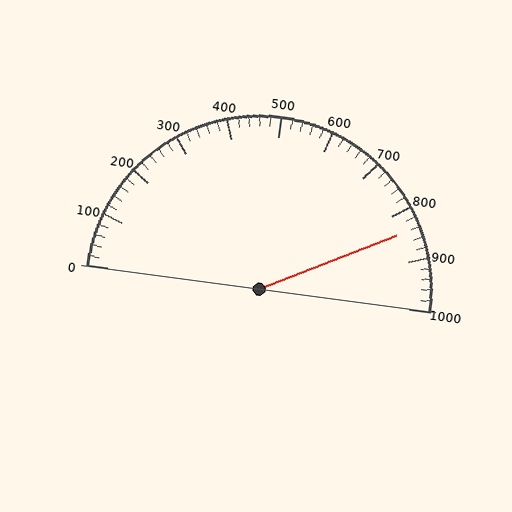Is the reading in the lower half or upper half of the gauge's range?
The reading is in the upper half of the range (0 to 1000).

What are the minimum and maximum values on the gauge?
The gauge ranges from 0 to 1000.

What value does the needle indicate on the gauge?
The needle indicates approximately 840.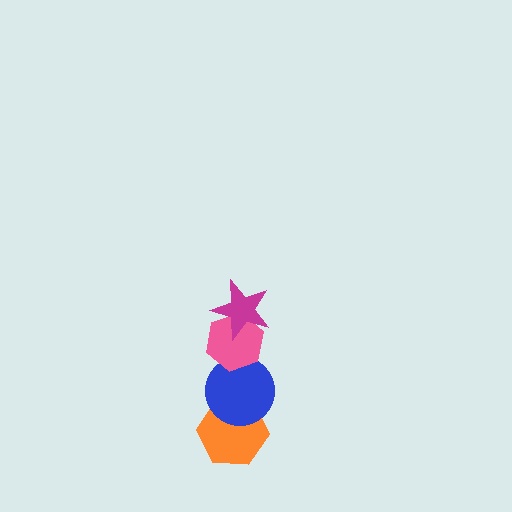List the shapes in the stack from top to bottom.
From top to bottom: the magenta star, the pink hexagon, the blue circle, the orange hexagon.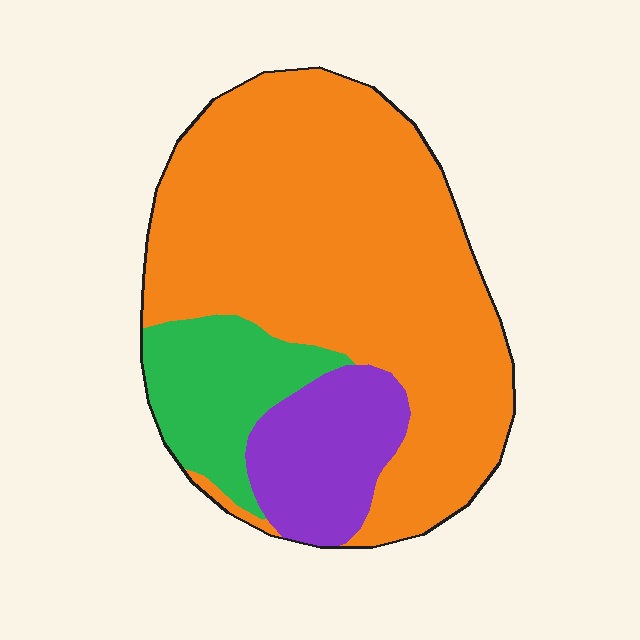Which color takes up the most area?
Orange, at roughly 70%.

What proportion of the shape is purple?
Purple covers roughly 15% of the shape.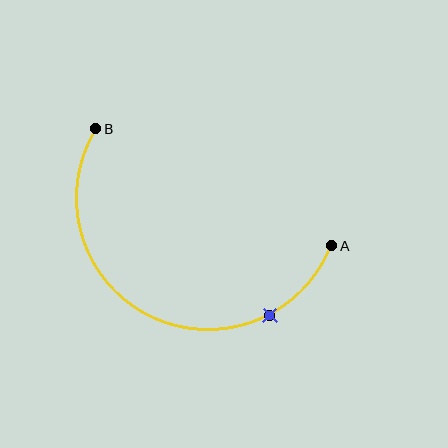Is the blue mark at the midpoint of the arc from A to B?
No. The blue mark lies on the arc but is closer to endpoint A. The arc midpoint would be at the point on the curve equidistant along the arc from both A and B.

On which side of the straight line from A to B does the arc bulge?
The arc bulges below the straight line connecting A and B.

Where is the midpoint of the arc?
The arc midpoint is the point on the curve farthest from the straight line joining A and B. It sits below that line.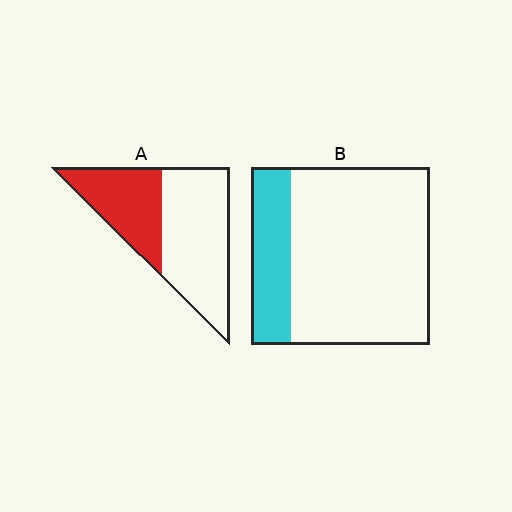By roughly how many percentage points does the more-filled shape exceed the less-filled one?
By roughly 15 percentage points (A over B).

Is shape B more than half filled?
No.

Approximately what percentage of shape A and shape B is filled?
A is approximately 40% and B is approximately 20%.